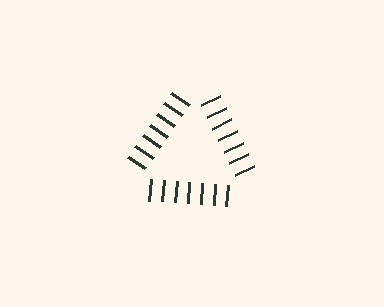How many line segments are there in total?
21 — 7 along each of the 3 edges.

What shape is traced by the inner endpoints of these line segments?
An illusory triangle — the line segments terminate on its edges but no continuous stroke is drawn.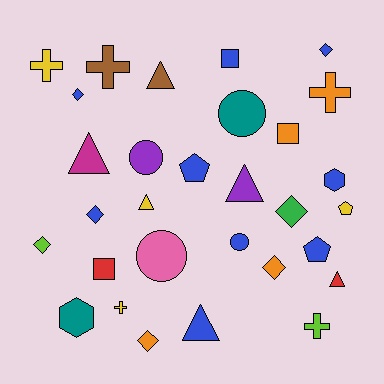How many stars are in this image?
There are no stars.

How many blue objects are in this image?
There are 9 blue objects.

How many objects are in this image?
There are 30 objects.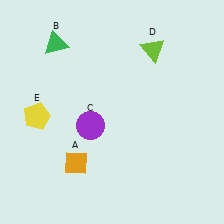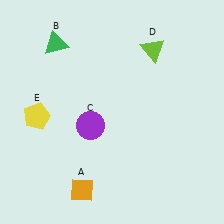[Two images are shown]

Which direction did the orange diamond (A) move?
The orange diamond (A) moved down.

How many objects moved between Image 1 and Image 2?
1 object moved between the two images.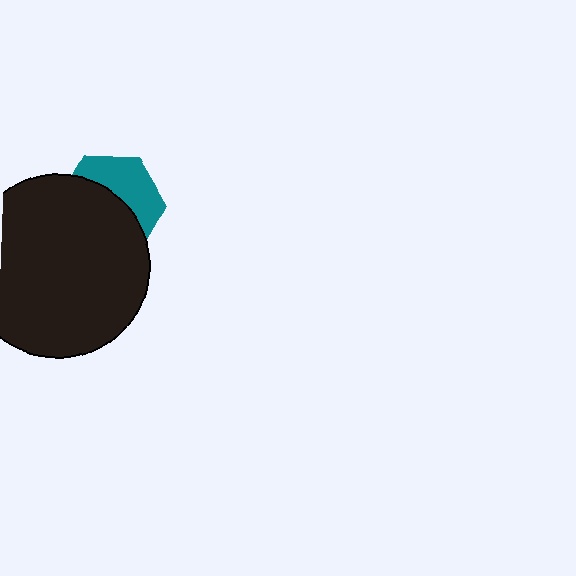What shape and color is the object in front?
The object in front is a black circle.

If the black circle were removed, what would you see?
You would see the complete teal hexagon.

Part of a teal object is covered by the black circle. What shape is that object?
It is a hexagon.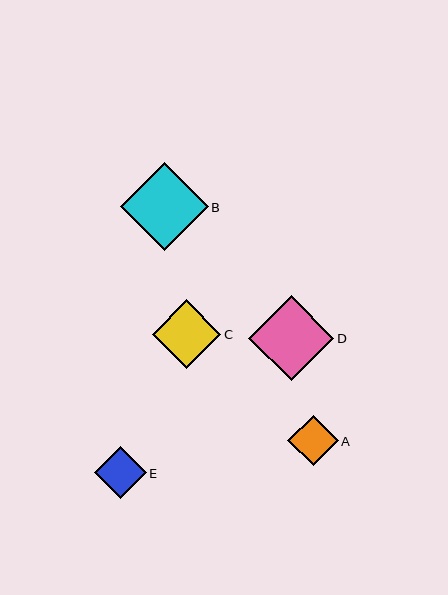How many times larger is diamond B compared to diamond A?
Diamond B is approximately 1.7 times the size of diamond A.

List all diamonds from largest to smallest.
From largest to smallest: B, D, C, E, A.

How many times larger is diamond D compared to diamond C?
Diamond D is approximately 1.2 times the size of diamond C.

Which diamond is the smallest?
Diamond A is the smallest with a size of approximately 50 pixels.